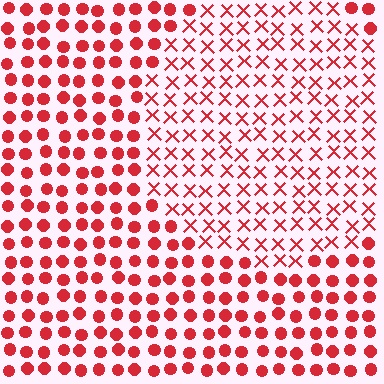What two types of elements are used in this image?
The image uses X marks inside the circle region and circles outside it.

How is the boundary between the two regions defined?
The boundary is defined by a change in element shape: X marks inside vs. circles outside. All elements share the same color and spacing.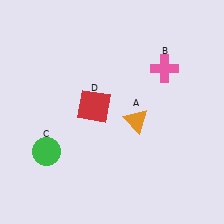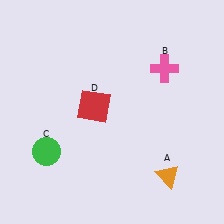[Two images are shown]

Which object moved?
The orange triangle (A) moved down.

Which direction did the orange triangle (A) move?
The orange triangle (A) moved down.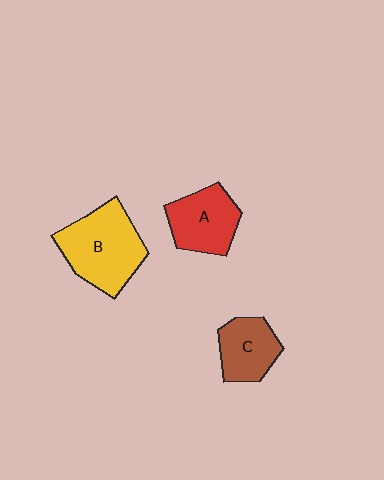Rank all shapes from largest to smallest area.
From largest to smallest: B (yellow), A (red), C (brown).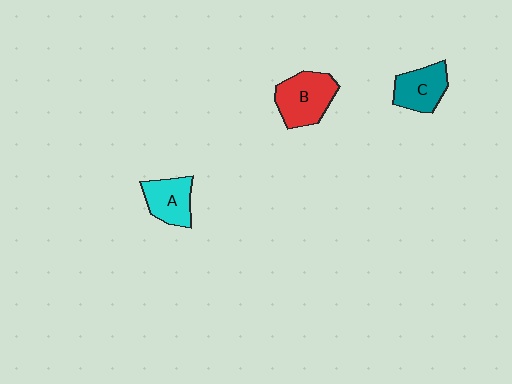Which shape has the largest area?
Shape B (red).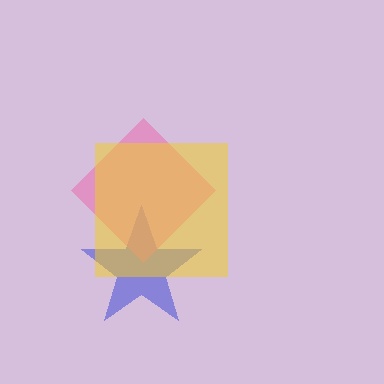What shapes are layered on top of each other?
The layered shapes are: a blue star, a pink diamond, a yellow square.